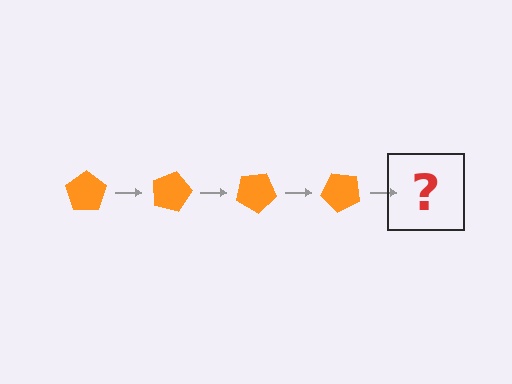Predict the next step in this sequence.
The next step is an orange pentagon rotated 60 degrees.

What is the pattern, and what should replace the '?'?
The pattern is that the pentagon rotates 15 degrees each step. The '?' should be an orange pentagon rotated 60 degrees.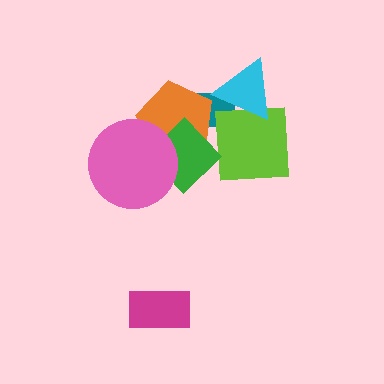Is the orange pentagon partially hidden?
Yes, it is partially covered by another shape.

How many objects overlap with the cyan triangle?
2 objects overlap with the cyan triangle.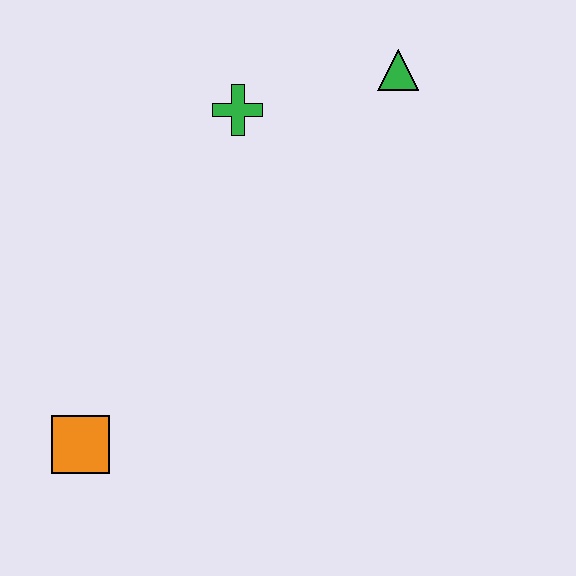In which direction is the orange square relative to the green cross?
The orange square is below the green cross.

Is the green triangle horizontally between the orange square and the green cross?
No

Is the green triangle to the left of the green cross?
No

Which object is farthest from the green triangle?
The orange square is farthest from the green triangle.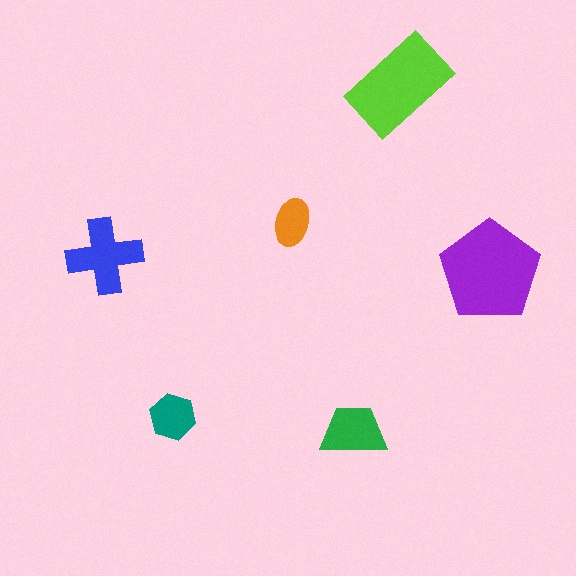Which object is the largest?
The purple pentagon.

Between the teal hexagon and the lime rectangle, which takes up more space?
The lime rectangle.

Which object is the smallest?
The orange ellipse.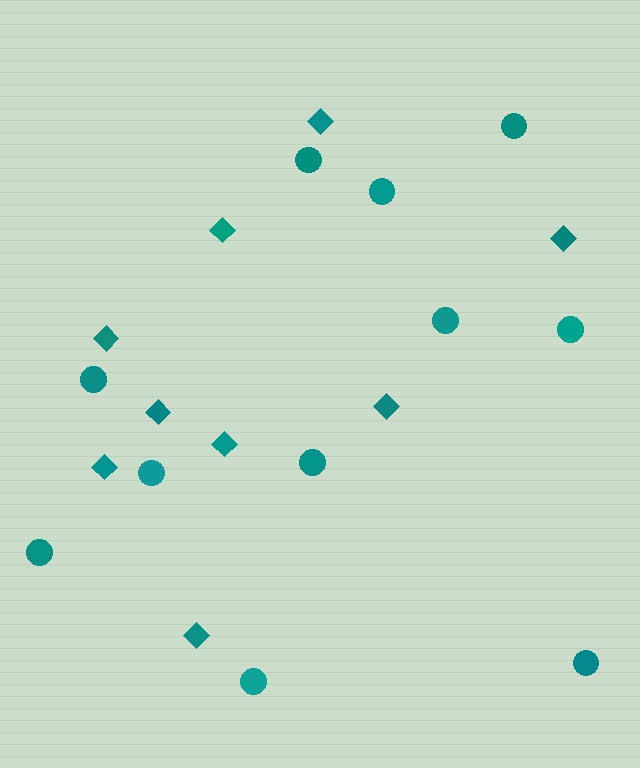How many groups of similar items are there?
There are 2 groups: one group of circles (11) and one group of diamonds (9).